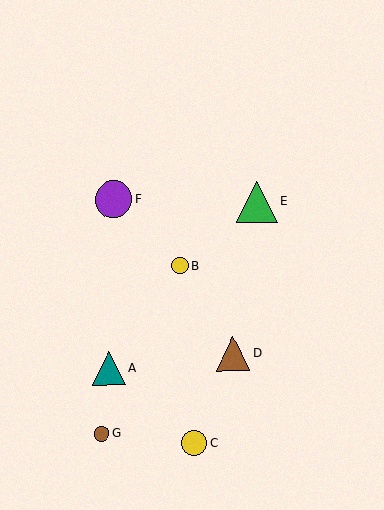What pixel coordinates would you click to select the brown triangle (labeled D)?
Click at (233, 354) to select the brown triangle D.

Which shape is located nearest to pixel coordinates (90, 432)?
The brown circle (labeled G) at (102, 434) is nearest to that location.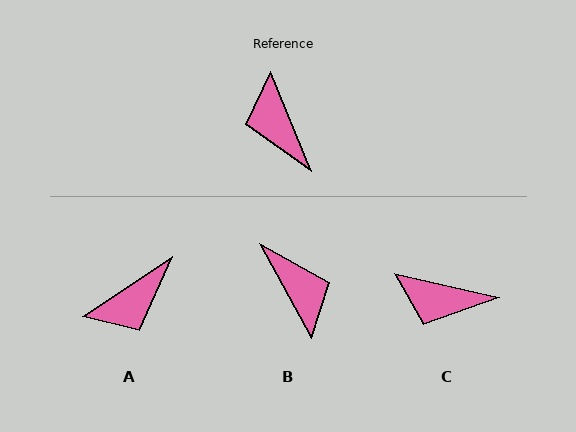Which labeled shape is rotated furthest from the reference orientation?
B, about 173 degrees away.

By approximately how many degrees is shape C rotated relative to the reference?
Approximately 55 degrees counter-clockwise.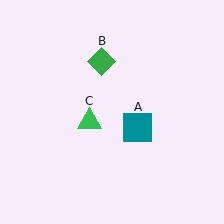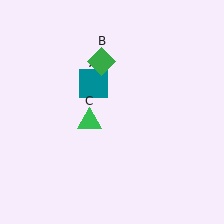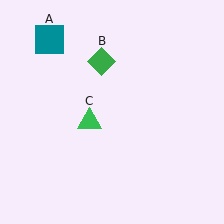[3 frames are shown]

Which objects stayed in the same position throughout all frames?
Green diamond (object B) and green triangle (object C) remained stationary.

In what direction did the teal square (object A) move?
The teal square (object A) moved up and to the left.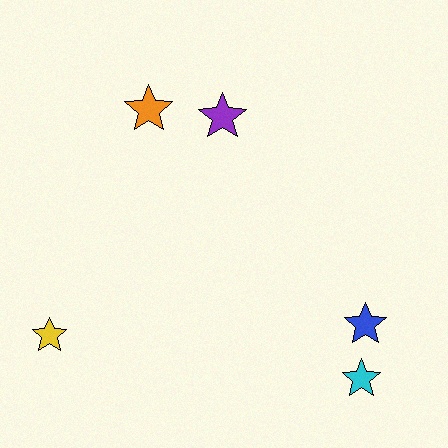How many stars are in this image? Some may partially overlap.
There are 5 stars.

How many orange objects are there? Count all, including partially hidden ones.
There is 1 orange object.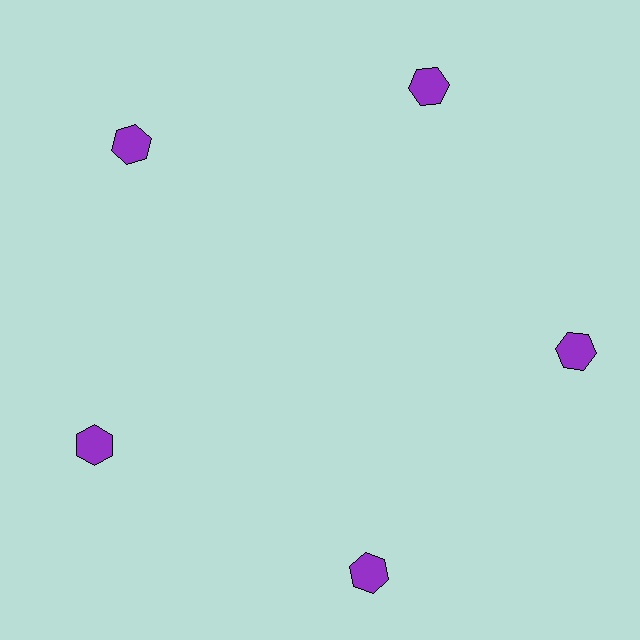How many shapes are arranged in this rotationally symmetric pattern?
There are 5 shapes, arranged in 5 groups of 1.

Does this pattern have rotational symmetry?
Yes, this pattern has 5-fold rotational symmetry. It looks the same after rotating 72 degrees around the center.